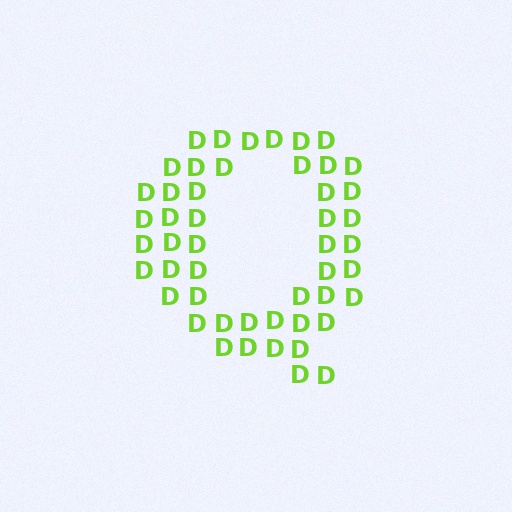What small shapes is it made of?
It is made of small letter D's.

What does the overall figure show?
The overall figure shows the letter Q.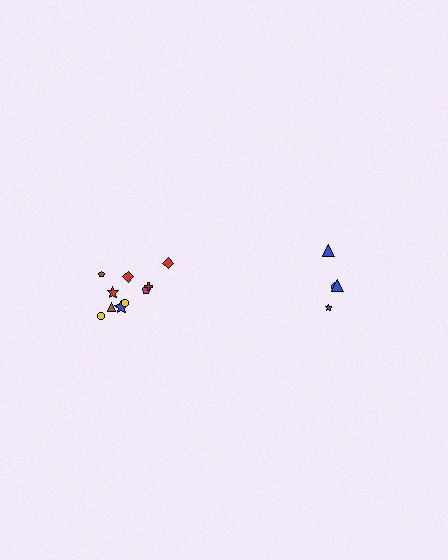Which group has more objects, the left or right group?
The left group.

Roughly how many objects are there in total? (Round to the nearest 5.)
Roughly 15 objects in total.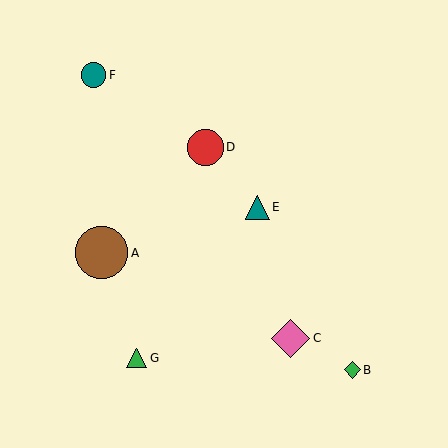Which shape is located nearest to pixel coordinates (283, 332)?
The pink diamond (labeled C) at (291, 338) is nearest to that location.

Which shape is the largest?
The brown circle (labeled A) is the largest.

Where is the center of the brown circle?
The center of the brown circle is at (101, 253).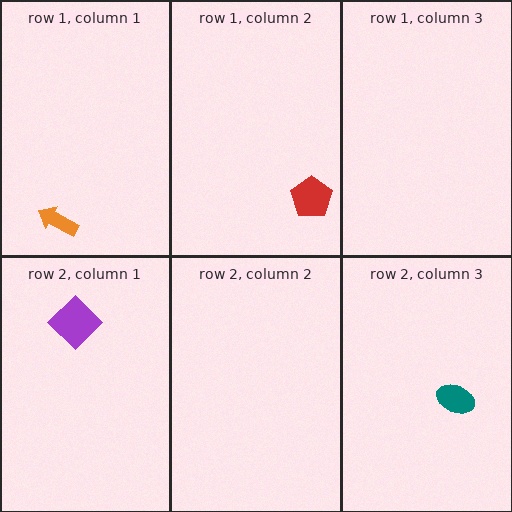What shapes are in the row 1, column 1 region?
The orange arrow.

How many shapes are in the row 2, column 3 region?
1.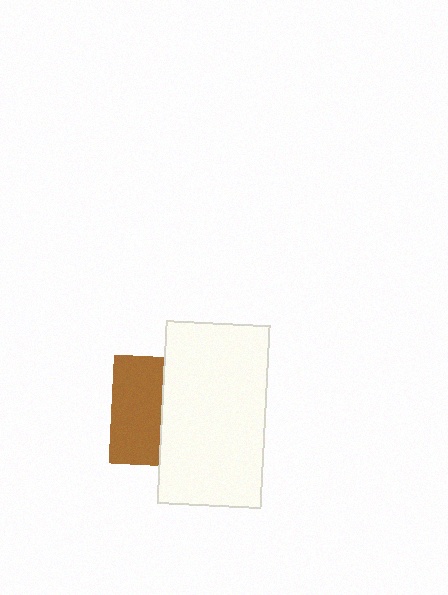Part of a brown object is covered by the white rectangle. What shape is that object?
It is a square.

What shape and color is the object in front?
The object in front is a white rectangle.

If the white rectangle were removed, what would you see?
You would see the complete brown square.